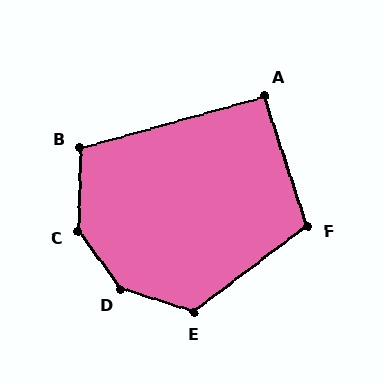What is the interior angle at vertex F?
Approximately 109 degrees (obtuse).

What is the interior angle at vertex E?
Approximately 125 degrees (obtuse).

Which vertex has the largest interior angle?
D, at approximately 144 degrees.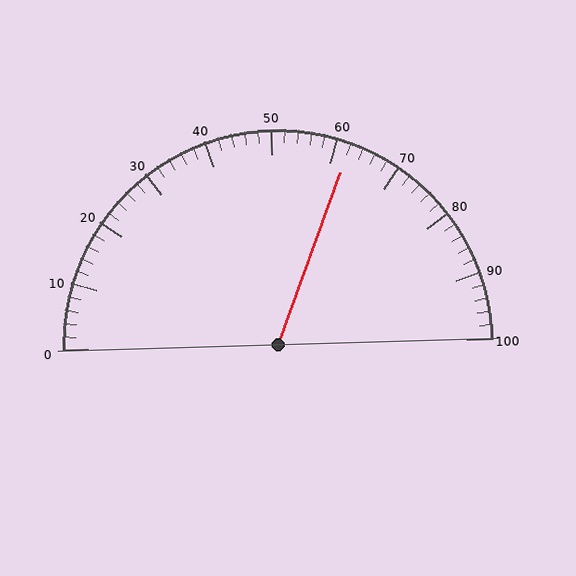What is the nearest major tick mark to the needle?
The nearest major tick mark is 60.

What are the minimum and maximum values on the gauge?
The gauge ranges from 0 to 100.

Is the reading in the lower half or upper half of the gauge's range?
The reading is in the upper half of the range (0 to 100).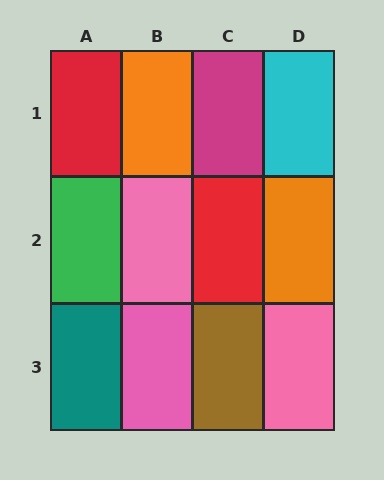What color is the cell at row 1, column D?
Cyan.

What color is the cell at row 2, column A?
Green.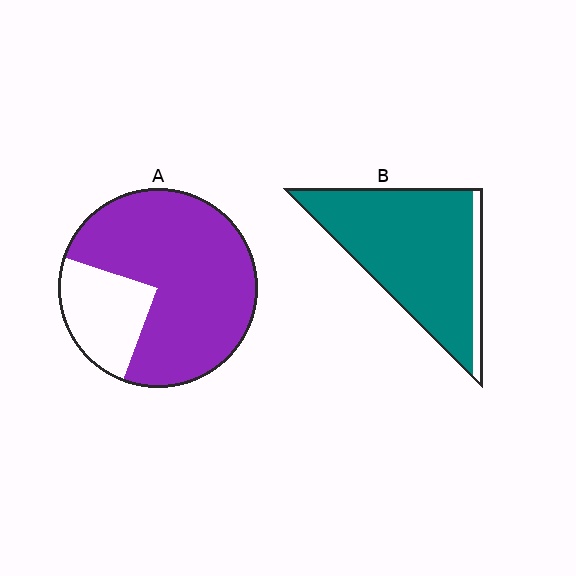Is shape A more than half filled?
Yes.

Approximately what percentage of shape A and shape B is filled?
A is approximately 75% and B is approximately 90%.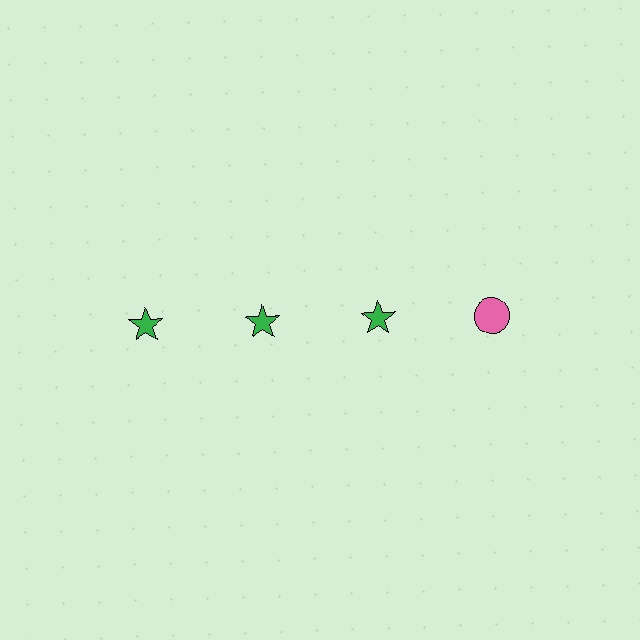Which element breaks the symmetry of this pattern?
The pink circle in the top row, second from right column breaks the symmetry. All other shapes are green stars.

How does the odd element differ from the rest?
It differs in both color (pink instead of green) and shape (circle instead of star).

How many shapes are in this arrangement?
There are 4 shapes arranged in a grid pattern.